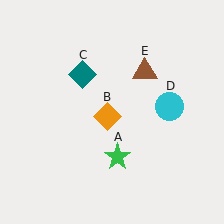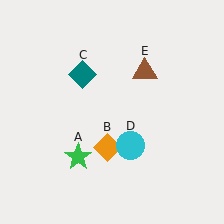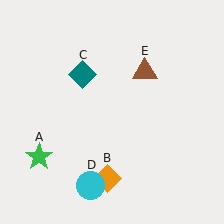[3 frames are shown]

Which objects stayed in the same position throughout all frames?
Teal diamond (object C) and brown triangle (object E) remained stationary.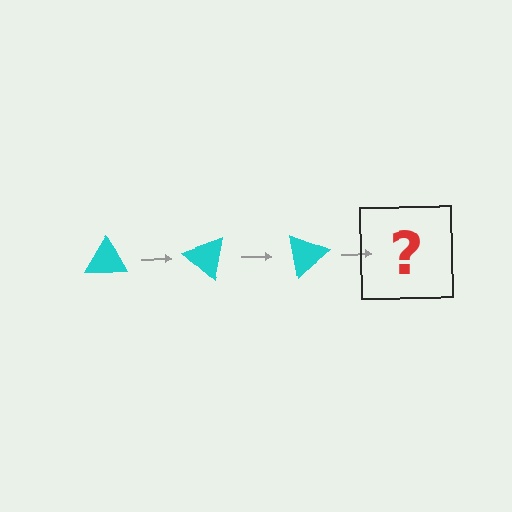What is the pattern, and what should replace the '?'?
The pattern is that the triangle rotates 40 degrees each step. The '?' should be a cyan triangle rotated 120 degrees.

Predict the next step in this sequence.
The next step is a cyan triangle rotated 120 degrees.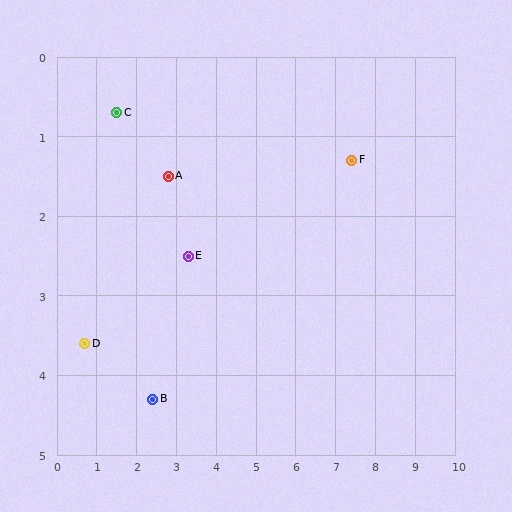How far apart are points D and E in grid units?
Points D and E are about 2.8 grid units apart.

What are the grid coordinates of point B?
Point B is at approximately (2.4, 4.3).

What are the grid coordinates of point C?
Point C is at approximately (1.5, 0.7).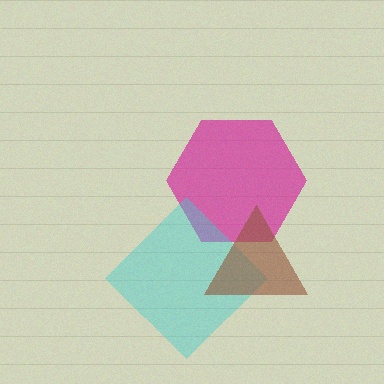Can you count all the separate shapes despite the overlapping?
Yes, there are 3 separate shapes.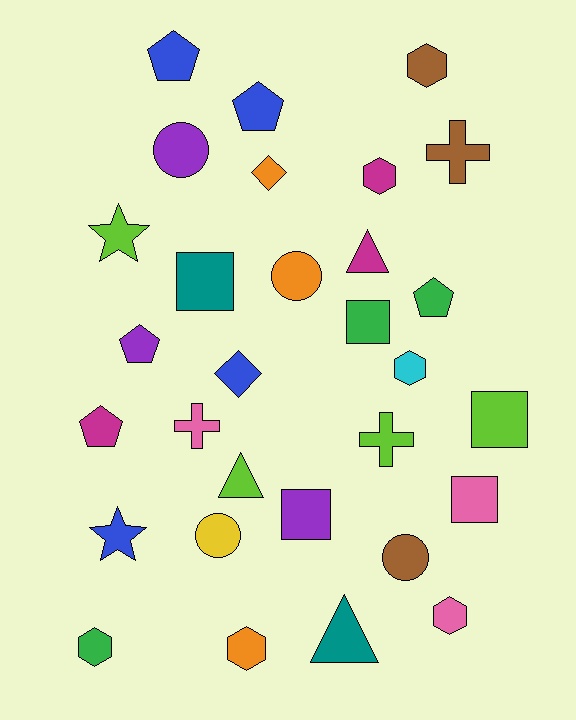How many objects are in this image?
There are 30 objects.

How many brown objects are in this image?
There are 3 brown objects.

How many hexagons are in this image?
There are 6 hexagons.